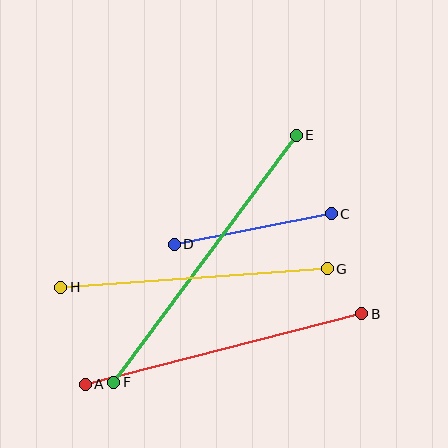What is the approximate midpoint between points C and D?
The midpoint is at approximately (253, 229) pixels.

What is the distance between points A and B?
The distance is approximately 286 pixels.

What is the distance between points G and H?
The distance is approximately 267 pixels.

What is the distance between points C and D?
The distance is approximately 160 pixels.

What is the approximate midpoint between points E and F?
The midpoint is at approximately (205, 259) pixels.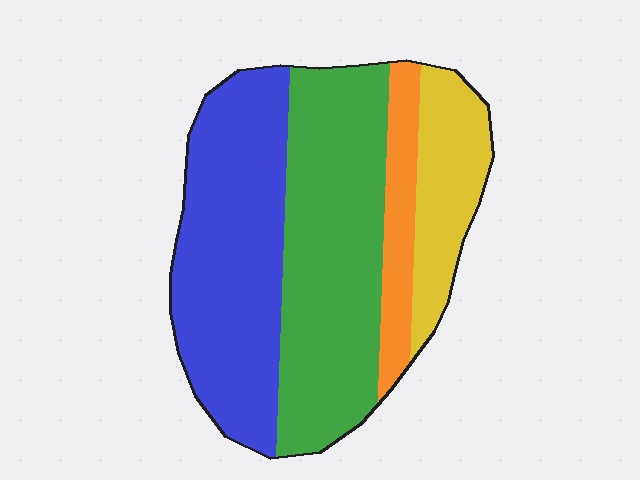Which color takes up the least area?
Orange, at roughly 10%.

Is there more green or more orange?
Green.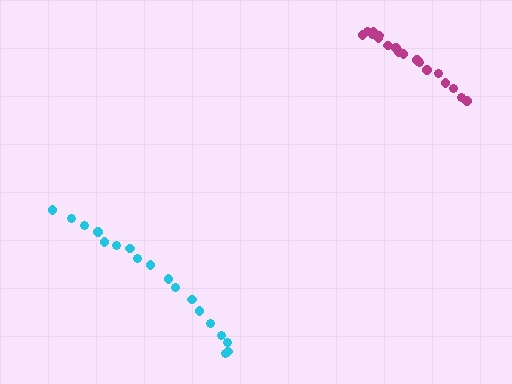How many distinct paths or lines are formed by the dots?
There are 2 distinct paths.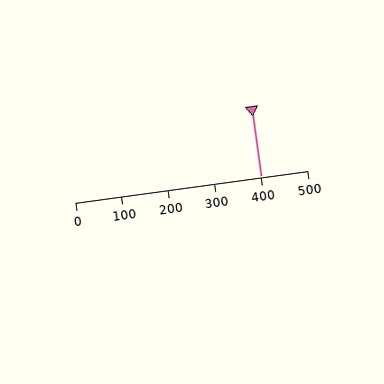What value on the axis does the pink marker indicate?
The marker indicates approximately 400.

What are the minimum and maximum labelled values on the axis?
The axis runs from 0 to 500.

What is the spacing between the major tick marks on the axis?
The major ticks are spaced 100 apart.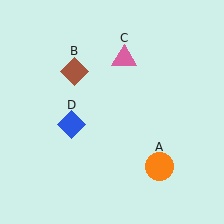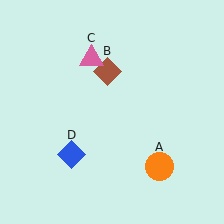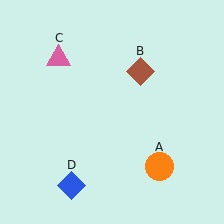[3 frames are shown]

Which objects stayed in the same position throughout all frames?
Orange circle (object A) remained stationary.